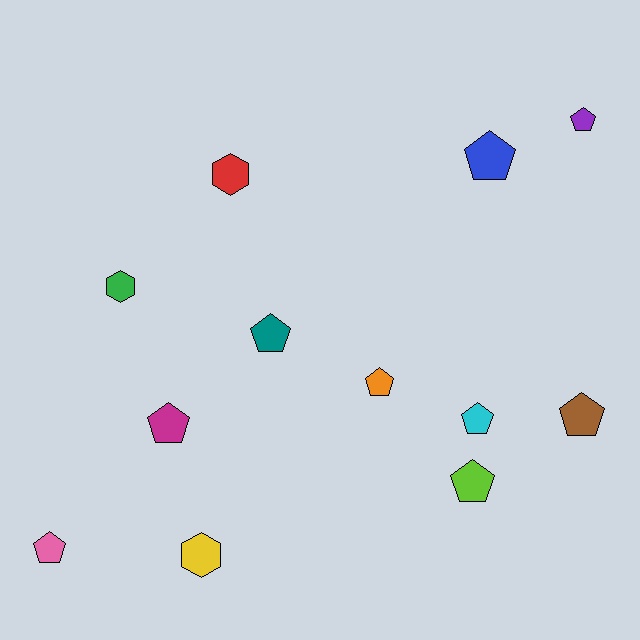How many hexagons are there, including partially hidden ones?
There are 3 hexagons.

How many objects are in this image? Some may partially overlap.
There are 12 objects.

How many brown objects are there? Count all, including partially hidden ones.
There is 1 brown object.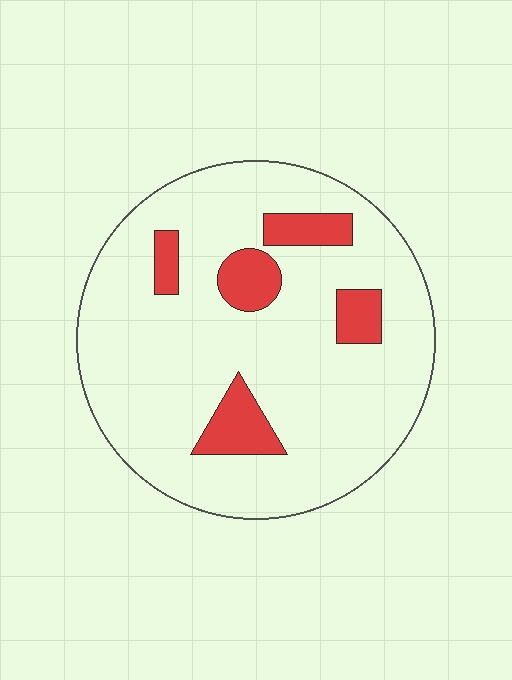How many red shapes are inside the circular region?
5.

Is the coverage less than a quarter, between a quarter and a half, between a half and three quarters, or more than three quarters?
Less than a quarter.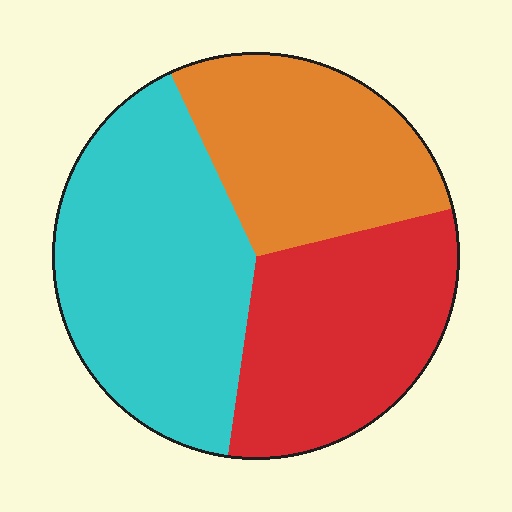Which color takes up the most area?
Cyan, at roughly 40%.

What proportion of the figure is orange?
Orange takes up about one quarter (1/4) of the figure.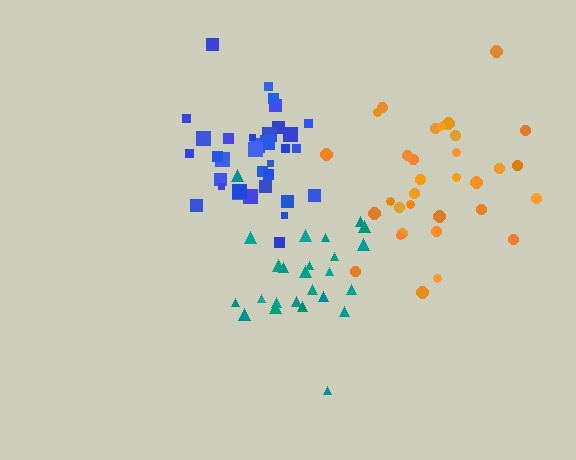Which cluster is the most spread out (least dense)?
Orange.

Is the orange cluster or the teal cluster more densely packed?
Teal.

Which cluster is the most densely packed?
Blue.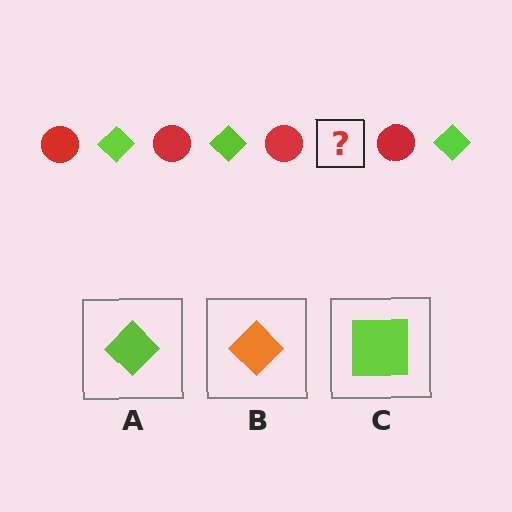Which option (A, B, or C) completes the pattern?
A.